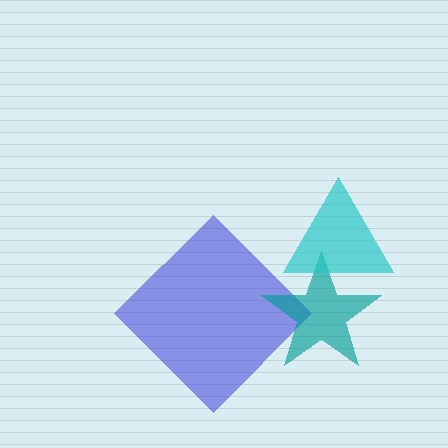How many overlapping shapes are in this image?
There are 3 overlapping shapes in the image.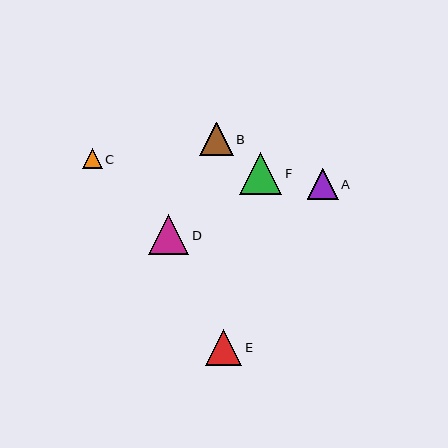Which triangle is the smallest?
Triangle C is the smallest with a size of approximately 20 pixels.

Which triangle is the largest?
Triangle F is the largest with a size of approximately 42 pixels.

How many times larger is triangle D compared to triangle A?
Triangle D is approximately 1.3 times the size of triangle A.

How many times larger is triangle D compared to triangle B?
Triangle D is approximately 1.2 times the size of triangle B.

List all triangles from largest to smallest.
From largest to smallest: F, D, E, B, A, C.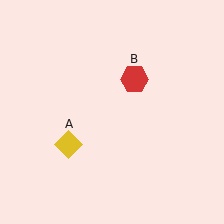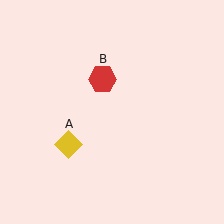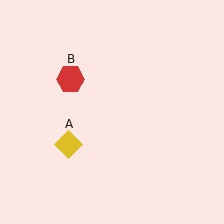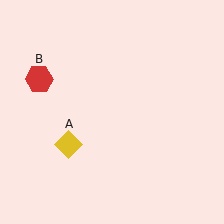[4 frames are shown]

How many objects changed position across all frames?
1 object changed position: red hexagon (object B).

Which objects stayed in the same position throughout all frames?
Yellow diamond (object A) remained stationary.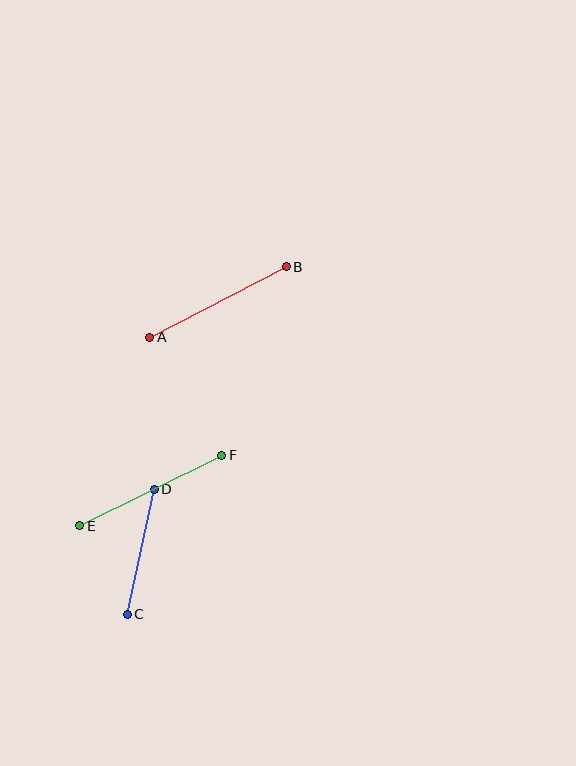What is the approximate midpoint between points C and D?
The midpoint is at approximately (141, 552) pixels.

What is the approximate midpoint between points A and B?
The midpoint is at approximately (218, 302) pixels.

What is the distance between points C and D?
The distance is approximately 128 pixels.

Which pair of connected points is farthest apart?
Points E and F are farthest apart.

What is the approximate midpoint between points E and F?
The midpoint is at approximately (151, 491) pixels.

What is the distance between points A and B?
The distance is approximately 154 pixels.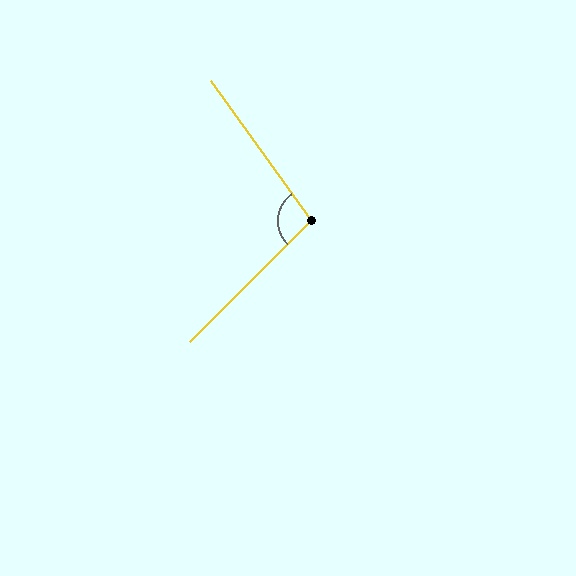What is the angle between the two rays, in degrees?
Approximately 99 degrees.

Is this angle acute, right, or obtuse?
It is obtuse.